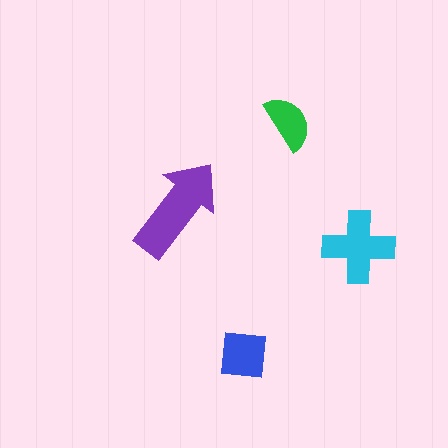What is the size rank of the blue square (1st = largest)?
3rd.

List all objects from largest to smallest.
The purple arrow, the cyan cross, the blue square, the green semicircle.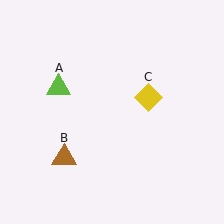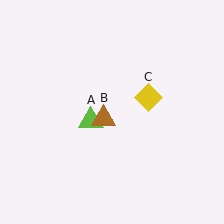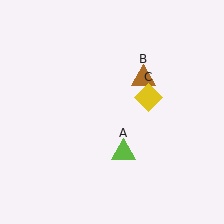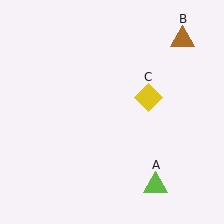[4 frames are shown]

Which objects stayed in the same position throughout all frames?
Yellow diamond (object C) remained stationary.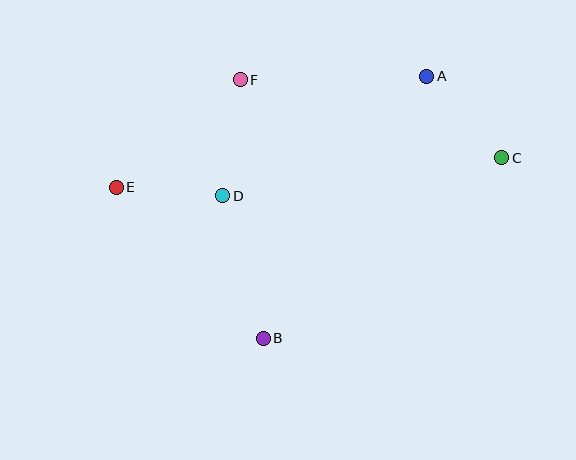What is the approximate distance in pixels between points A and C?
The distance between A and C is approximately 111 pixels.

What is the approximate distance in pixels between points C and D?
The distance between C and D is approximately 282 pixels.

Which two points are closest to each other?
Points D and E are closest to each other.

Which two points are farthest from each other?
Points C and E are farthest from each other.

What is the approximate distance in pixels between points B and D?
The distance between B and D is approximately 148 pixels.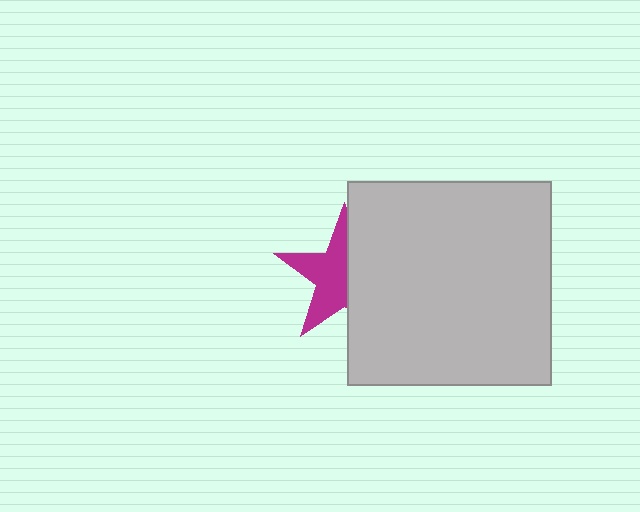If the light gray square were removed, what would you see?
You would see the complete magenta star.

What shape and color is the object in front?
The object in front is a light gray square.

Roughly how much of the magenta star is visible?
About half of it is visible (roughly 55%).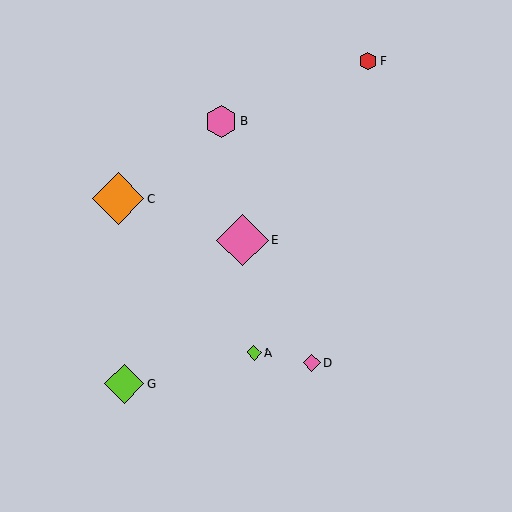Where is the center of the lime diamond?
The center of the lime diamond is at (124, 383).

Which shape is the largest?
The orange diamond (labeled C) is the largest.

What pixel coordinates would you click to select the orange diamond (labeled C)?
Click at (118, 198) to select the orange diamond C.